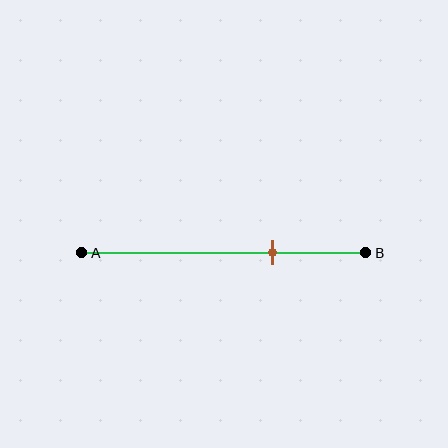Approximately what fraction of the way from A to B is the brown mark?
The brown mark is approximately 65% of the way from A to B.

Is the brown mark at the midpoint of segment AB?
No, the mark is at about 65% from A, not at the 50% midpoint.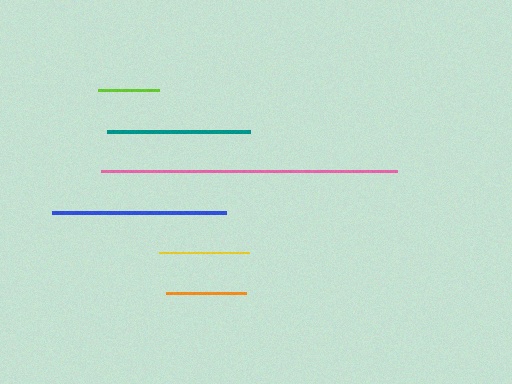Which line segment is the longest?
The pink line is the longest at approximately 296 pixels.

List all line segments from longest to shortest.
From longest to shortest: pink, blue, teal, yellow, orange, lime.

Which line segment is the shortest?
The lime line is the shortest at approximately 61 pixels.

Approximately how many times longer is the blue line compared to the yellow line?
The blue line is approximately 1.9 times the length of the yellow line.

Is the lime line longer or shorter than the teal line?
The teal line is longer than the lime line.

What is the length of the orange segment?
The orange segment is approximately 80 pixels long.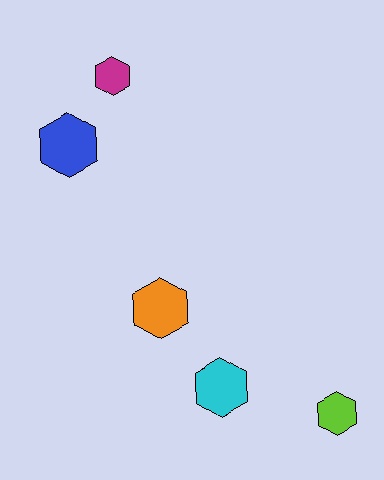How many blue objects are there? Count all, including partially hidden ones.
There is 1 blue object.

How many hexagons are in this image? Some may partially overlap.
There are 5 hexagons.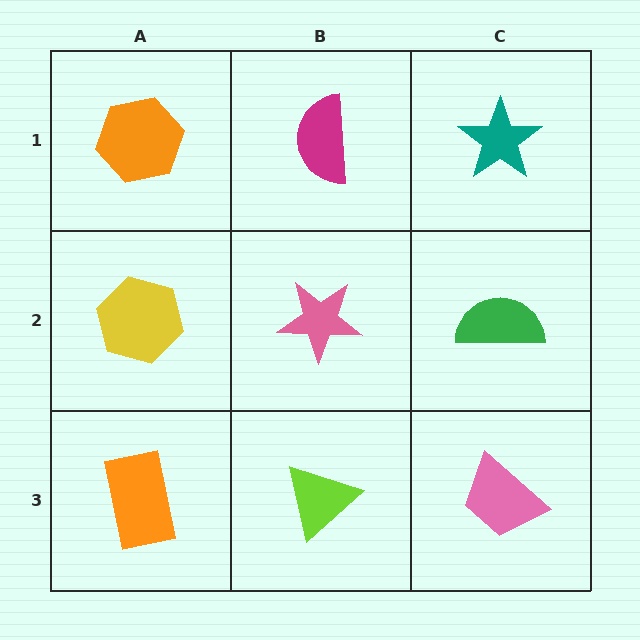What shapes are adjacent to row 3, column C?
A green semicircle (row 2, column C), a lime triangle (row 3, column B).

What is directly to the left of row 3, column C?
A lime triangle.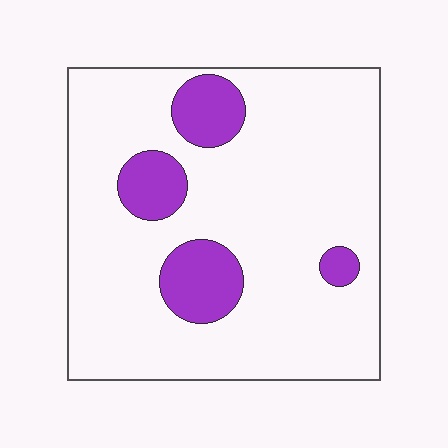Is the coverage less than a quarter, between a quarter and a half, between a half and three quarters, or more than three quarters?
Less than a quarter.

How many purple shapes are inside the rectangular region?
4.